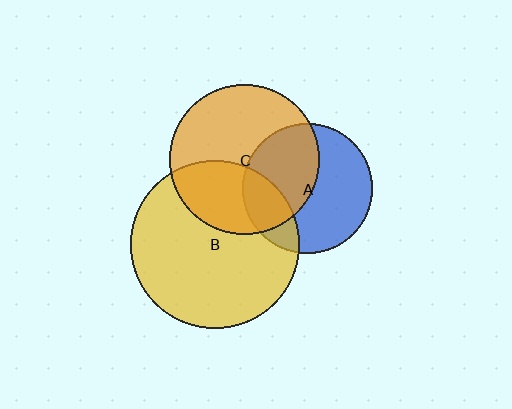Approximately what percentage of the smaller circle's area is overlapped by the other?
Approximately 20%.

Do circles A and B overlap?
Yes.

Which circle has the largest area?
Circle B (yellow).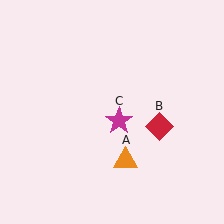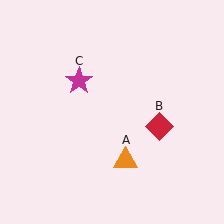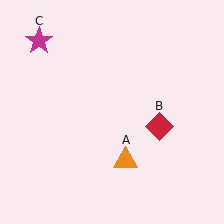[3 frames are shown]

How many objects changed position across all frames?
1 object changed position: magenta star (object C).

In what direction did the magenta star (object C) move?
The magenta star (object C) moved up and to the left.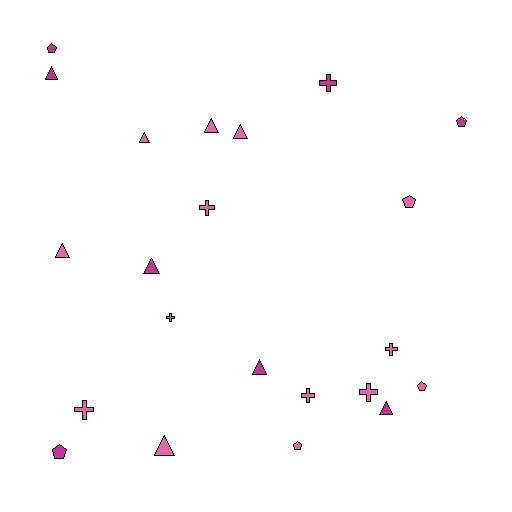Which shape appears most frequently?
Triangle, with 9 objects.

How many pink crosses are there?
There are 6 pink crosses.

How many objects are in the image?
There are 22 objects.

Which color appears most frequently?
Pink, with 14 objects.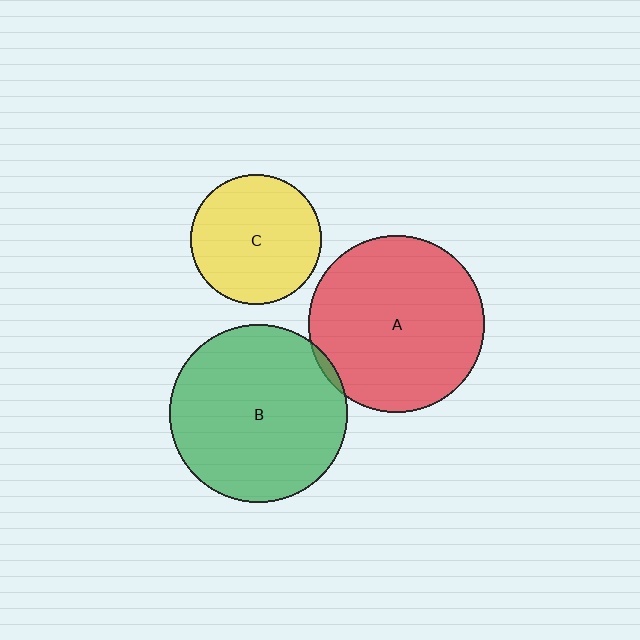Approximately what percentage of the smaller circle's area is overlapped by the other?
Approximately 5%.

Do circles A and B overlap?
Yes.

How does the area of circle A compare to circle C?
Approximately 1.8 times.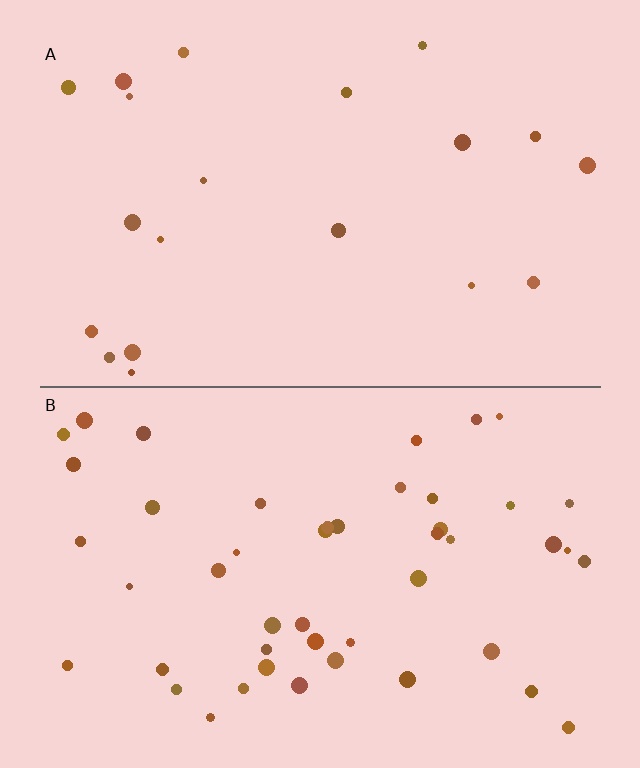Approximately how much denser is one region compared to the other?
Approximately 2.3× — region B over region A.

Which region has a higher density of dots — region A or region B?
B (the bottom).